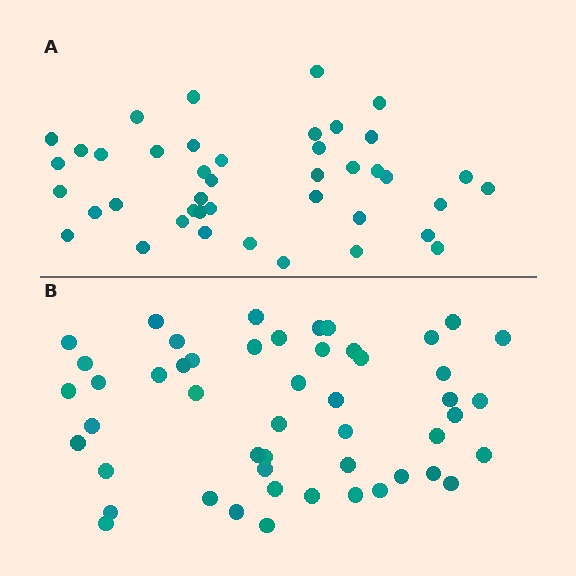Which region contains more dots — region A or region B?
Region B (the bottom region) has more dots.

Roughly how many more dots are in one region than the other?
Region B has roughly 8 or so more dots than region A.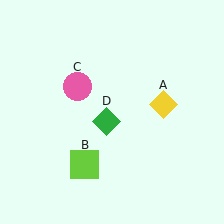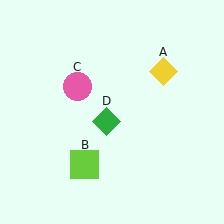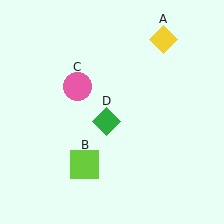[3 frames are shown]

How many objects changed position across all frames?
1 object changed position: yellow diamond (object A).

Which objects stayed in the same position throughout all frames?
Lime square (object B) and pink circle (object C) and green diamond (object D) remained stationary.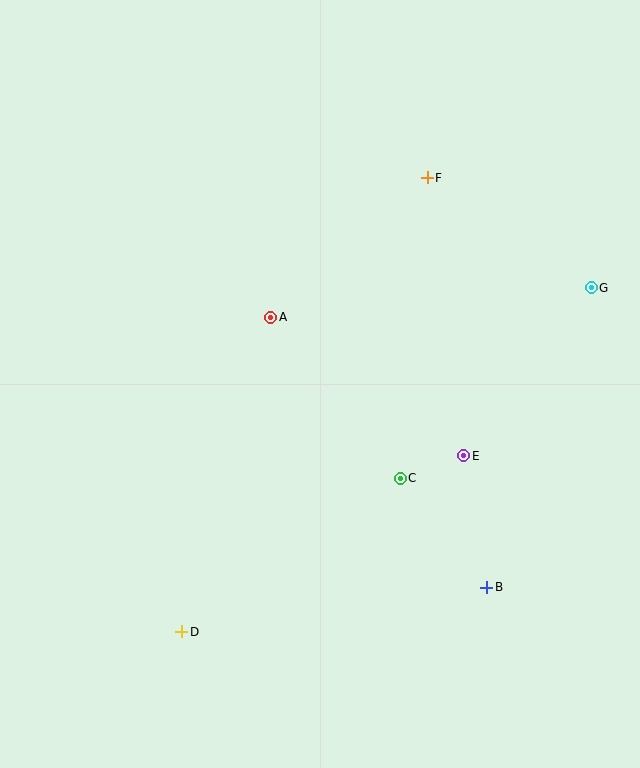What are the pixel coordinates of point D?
Point D is at (182, 632).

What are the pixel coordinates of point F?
Point F is at (427, 178).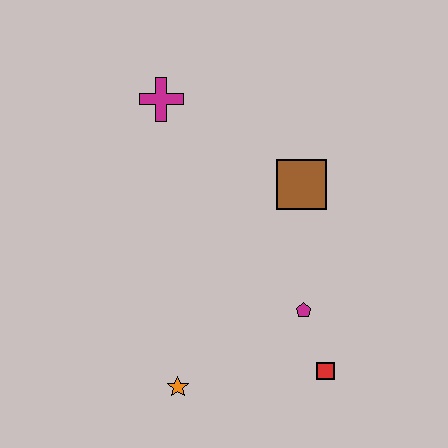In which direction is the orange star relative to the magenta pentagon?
The orange star is to the left of the magenta pentagon.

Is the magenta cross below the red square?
No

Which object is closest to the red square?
The magenta pentagon is closest to the red square.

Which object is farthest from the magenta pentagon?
The magenta cross is farthest from the magenta pentagon.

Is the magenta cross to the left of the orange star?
Yes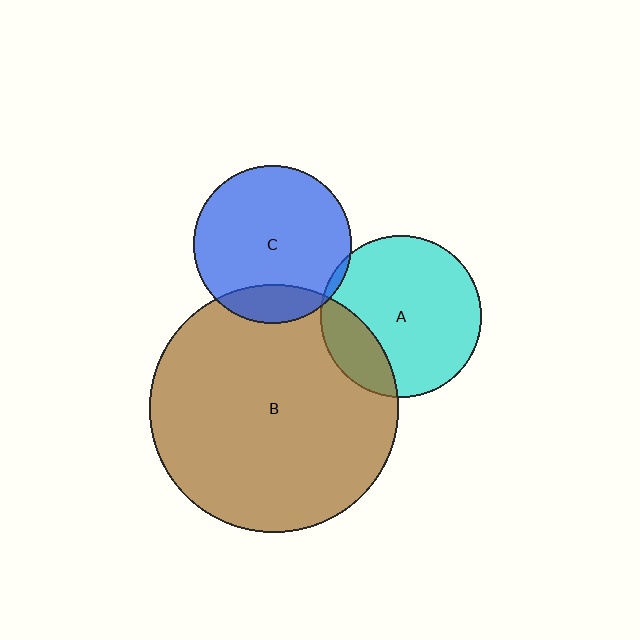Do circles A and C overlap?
Yes.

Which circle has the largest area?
Circle B (brown).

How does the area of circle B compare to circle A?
Approximately 2.4 times.